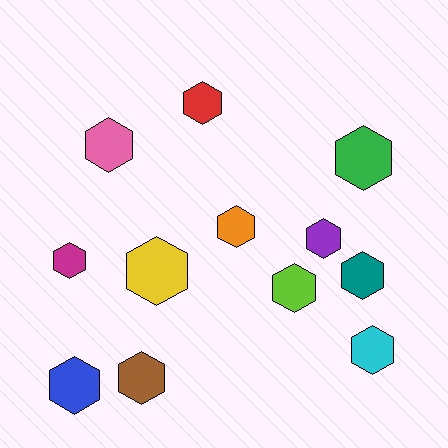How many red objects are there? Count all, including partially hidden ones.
There is 1 red object.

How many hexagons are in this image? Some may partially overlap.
There are 12 hexagons.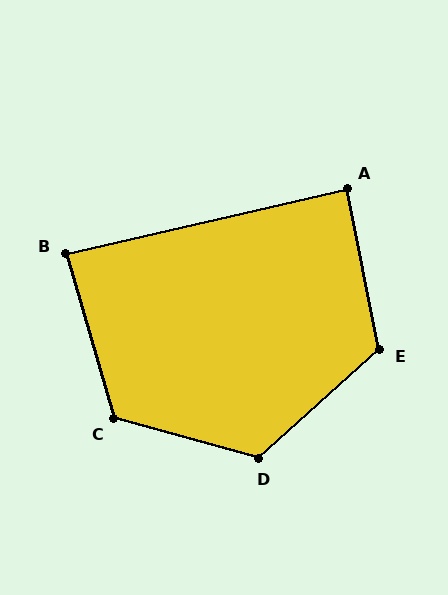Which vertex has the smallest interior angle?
B, at approximately 87 degrees.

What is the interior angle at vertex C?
Approximately 121 degrees (obtuse).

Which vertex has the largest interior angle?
D, at approximately 123 degrees.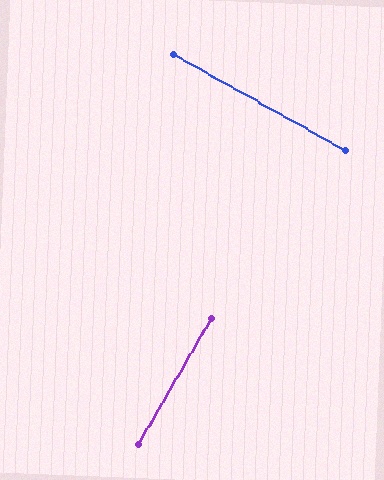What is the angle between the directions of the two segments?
Approximately 89 degrees.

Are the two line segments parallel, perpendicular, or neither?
Perpendicular — they meet at approximately 89°.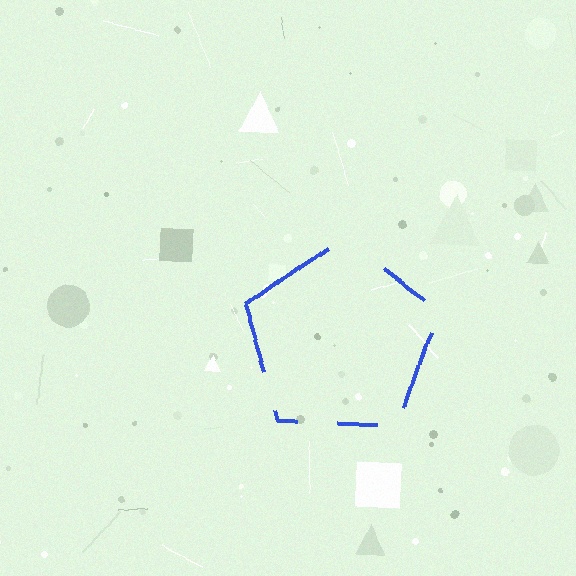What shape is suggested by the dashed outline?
The dashed outline suggests a pentagon.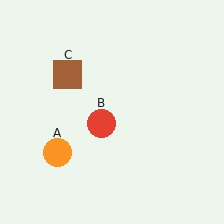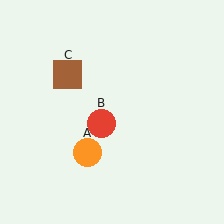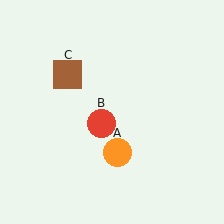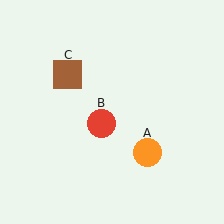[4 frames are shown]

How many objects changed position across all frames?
1 object changed position: orange circle (object A).